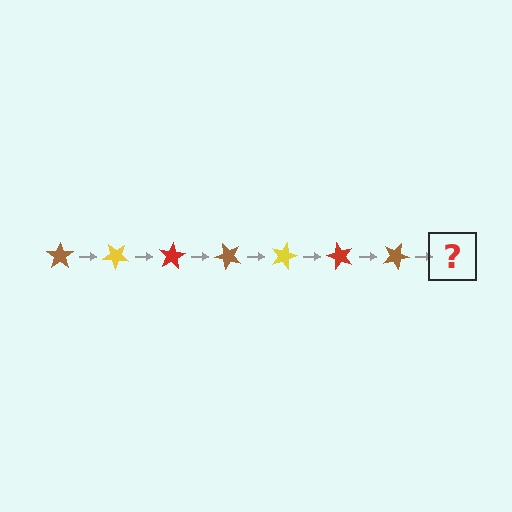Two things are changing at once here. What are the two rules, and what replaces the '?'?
The two rules are that it rotates 40 degrees each step and the color cycles through brown, yellow, and red. The '?' should be a yellow star, rotated 280 degrees from the start.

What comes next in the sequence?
The next element should be a yellow star, rotated 280 degrees from the start.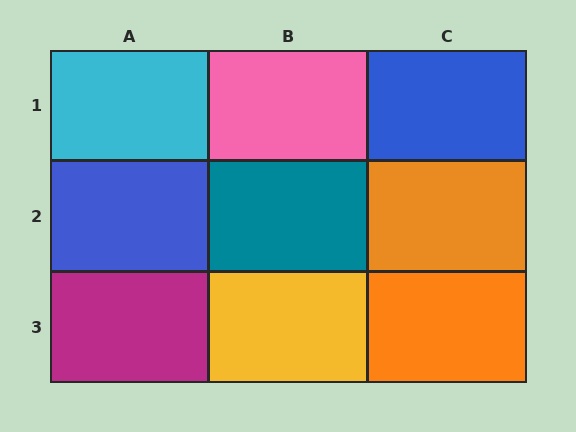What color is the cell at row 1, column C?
Blue.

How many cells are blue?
2 cells are blue.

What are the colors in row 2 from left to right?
Blue, teal, orange.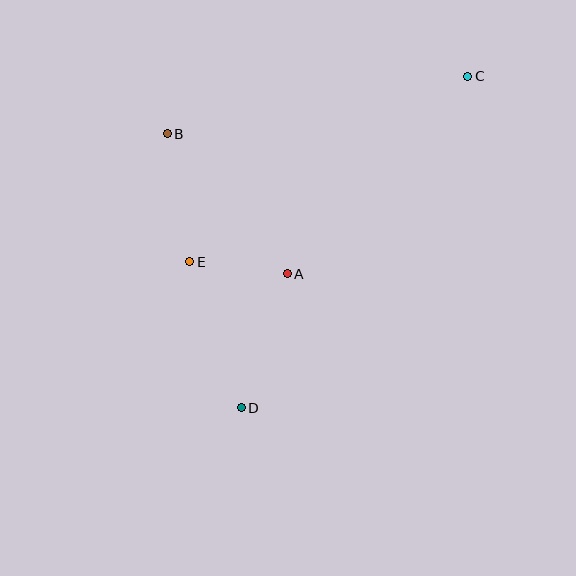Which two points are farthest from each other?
Points C and D are farthest from each other.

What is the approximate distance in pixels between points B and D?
The distance between B and D is approximately 284 pixels.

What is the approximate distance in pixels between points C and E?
The distance between C and E is approximately 334 pixels.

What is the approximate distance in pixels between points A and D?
The distance between A and D is approximately 142 pixels.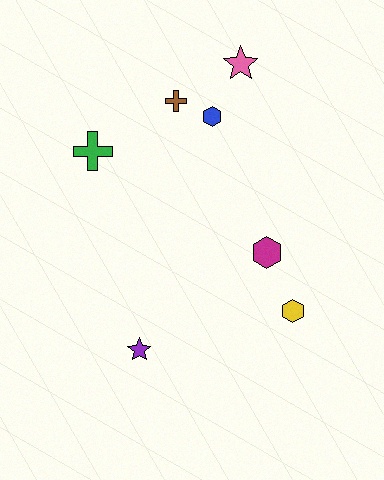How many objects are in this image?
There are 7 objects.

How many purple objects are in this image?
There is 1 purple object.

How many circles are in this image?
There are no circles.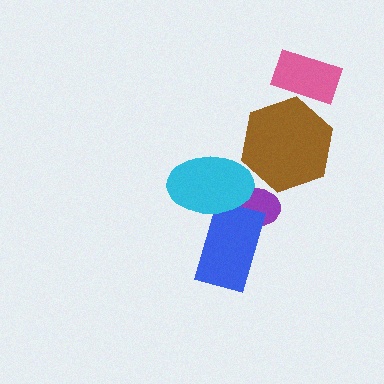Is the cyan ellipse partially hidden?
No, no other shape covers it.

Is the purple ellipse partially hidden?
Yes, it is partially covered by another shape.